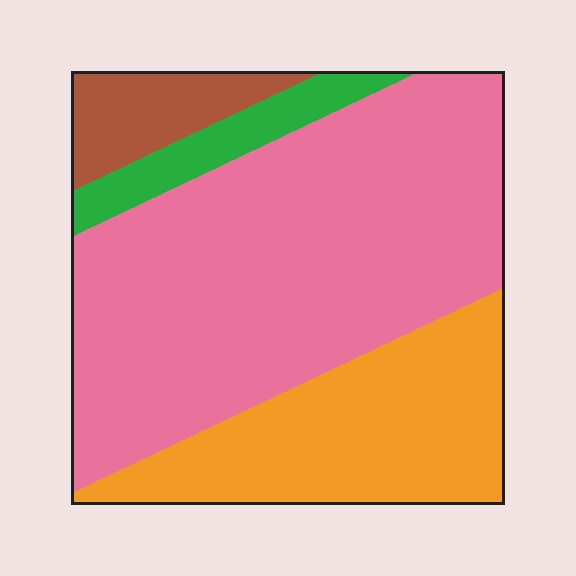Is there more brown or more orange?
Orange.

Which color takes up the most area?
Pink, at roughly 60%.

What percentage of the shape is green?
Green covers around 5% of the shape.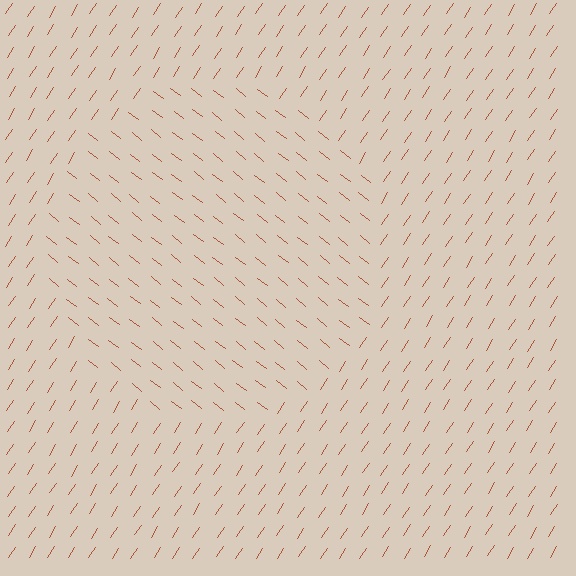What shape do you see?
I see a circle.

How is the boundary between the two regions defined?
The boundary is defined purely by a change in line orientation (approximately 85 degrees difference). All lines are the same color and thickness.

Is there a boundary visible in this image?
Yes, there is a texture boundary formed by a change in line orientation.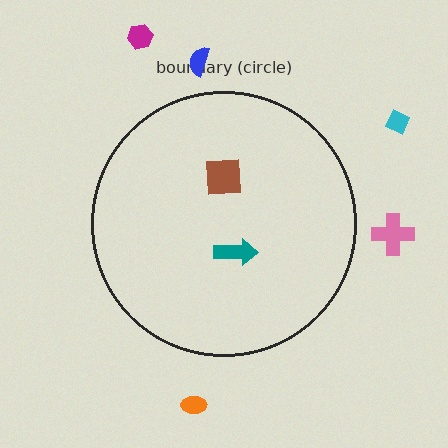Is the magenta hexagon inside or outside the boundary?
Outside.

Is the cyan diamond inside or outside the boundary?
Outside.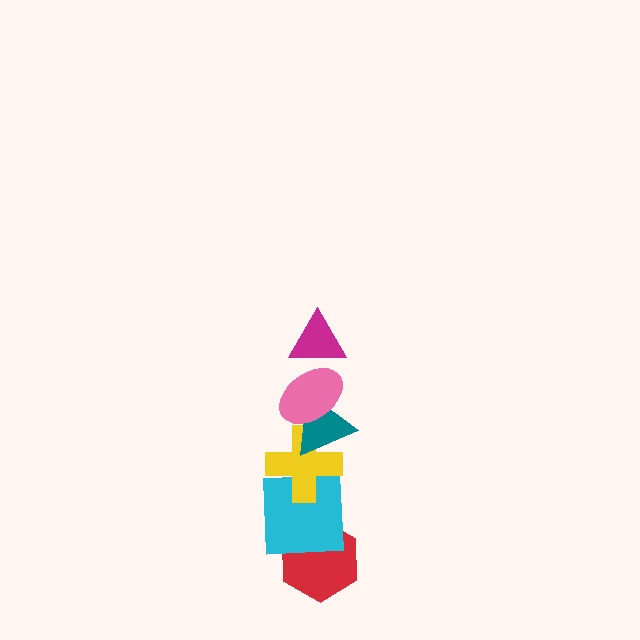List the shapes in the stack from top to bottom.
From top to bottom: the magenta triangle, the pink ellipse, the teal triangle, the yellow cross, the cyan square, the red hexagon.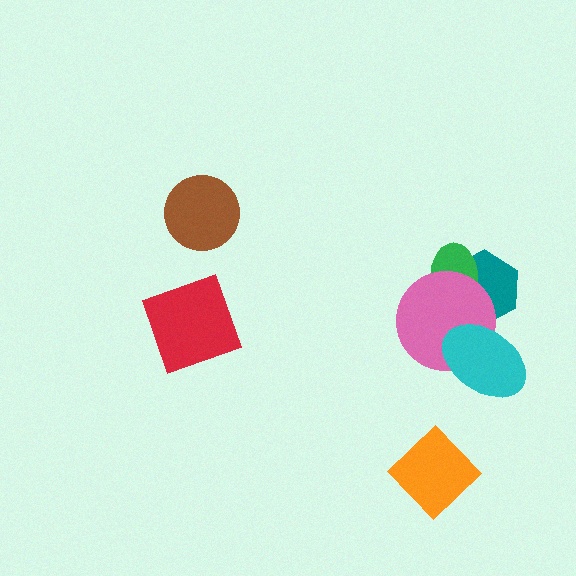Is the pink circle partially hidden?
Yes, it is partially covered by another shape.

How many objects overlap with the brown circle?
0 objects overlap with the brown circle.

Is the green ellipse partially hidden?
Yes, it is partially covered by another shape.